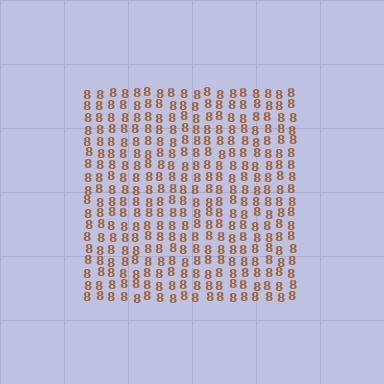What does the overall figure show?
The overall figure shows a square.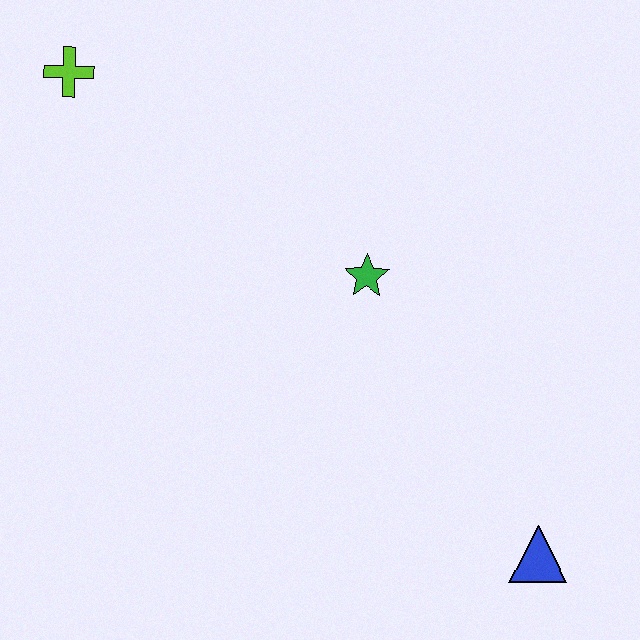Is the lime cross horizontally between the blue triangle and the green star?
No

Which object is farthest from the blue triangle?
The lime cross is farthest from the blue triangle.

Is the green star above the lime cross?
No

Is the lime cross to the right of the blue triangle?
No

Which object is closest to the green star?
The blue triangle is closest to the green star.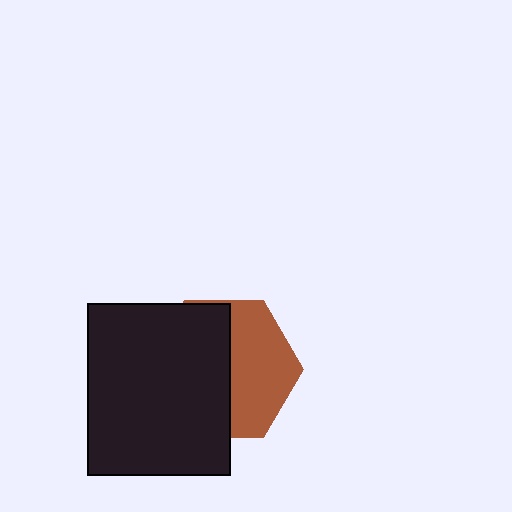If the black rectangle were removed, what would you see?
You would see the complete brown hexagon.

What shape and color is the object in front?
The object in front is a black rectangle.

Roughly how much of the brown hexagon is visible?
About half of it is visible (roughly 45%).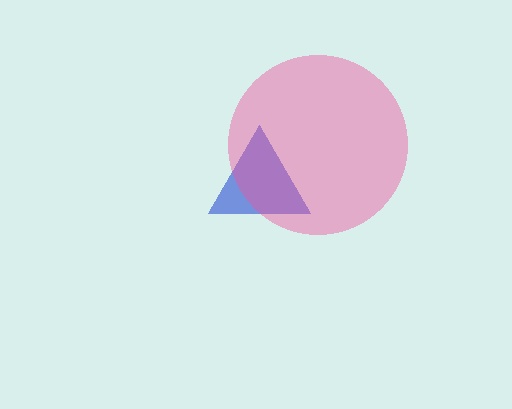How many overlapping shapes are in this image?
There are 2 overlapping shapes in the image.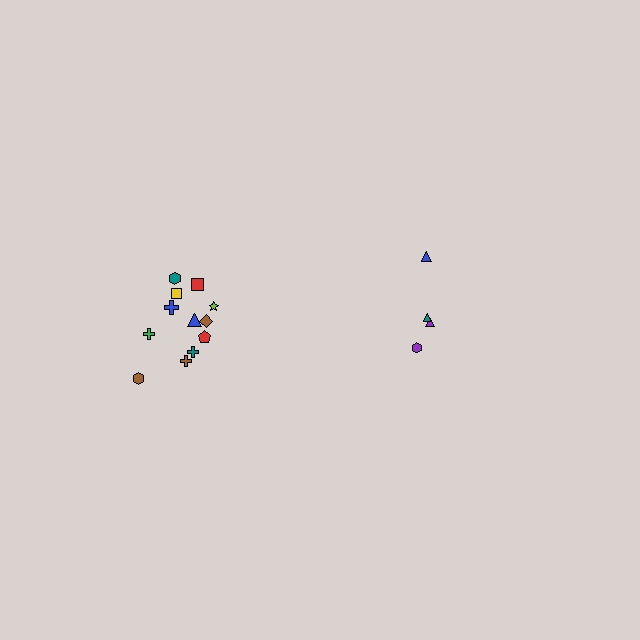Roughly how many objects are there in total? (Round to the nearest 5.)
Roughly 15 objects in total.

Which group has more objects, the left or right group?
The left group.